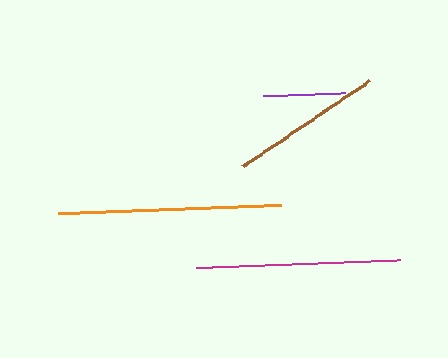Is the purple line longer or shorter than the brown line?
The brown line is longer than the purple line.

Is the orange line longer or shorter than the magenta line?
The orange line is longer than the magenta line.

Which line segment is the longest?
The orange line is the longest at approximately 223 pixels.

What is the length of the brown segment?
The brown segment is approximately 154 pixels long.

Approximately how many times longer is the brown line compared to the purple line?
The brown line is approximately 1.9 times the length of the purple line.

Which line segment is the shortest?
The purple line is the shortest at approximately 82 pixels.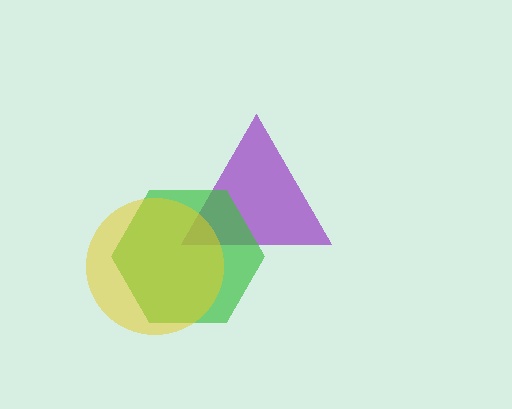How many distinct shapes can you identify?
There are 3 distinct shapes: a purple triangle, a green hexagon, a yellow circle.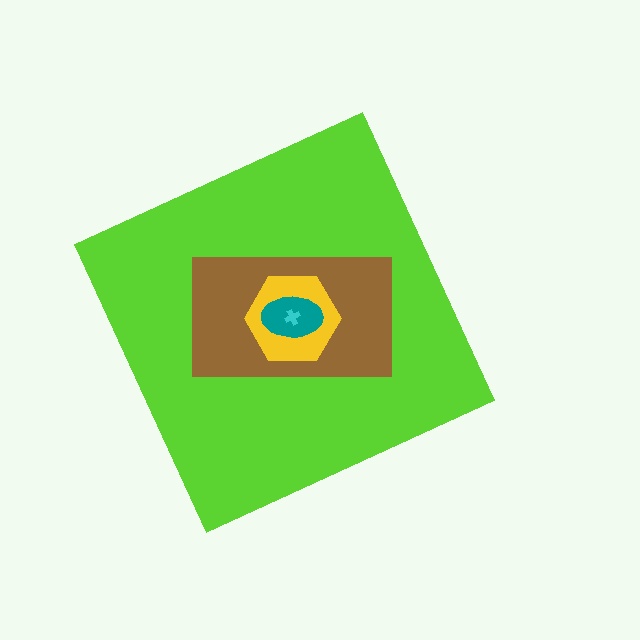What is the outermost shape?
The lime diamond.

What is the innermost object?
The cyan cross.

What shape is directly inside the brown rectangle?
The yellow hexagon.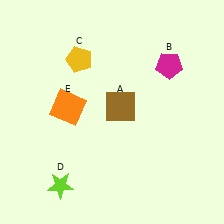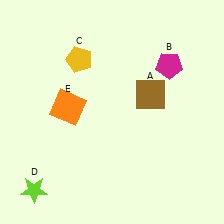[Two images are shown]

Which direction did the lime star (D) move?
The lime star (D) moved left.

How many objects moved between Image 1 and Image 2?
2 objects moved between the two images.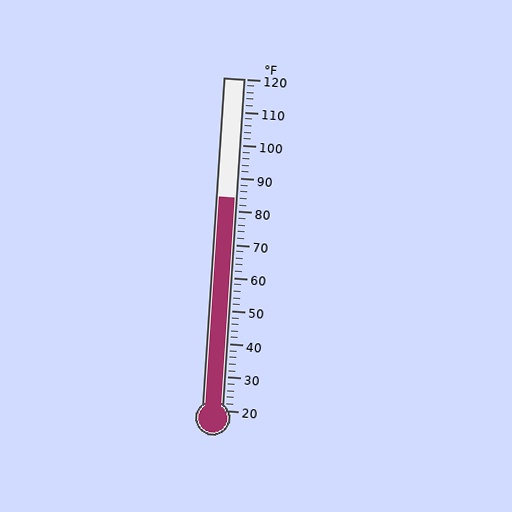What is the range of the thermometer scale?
The thermometer scale ranges from 20°F to 120°F.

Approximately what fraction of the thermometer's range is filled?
The thermometer is filled to approximately 65% of its range.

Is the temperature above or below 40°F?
The temperature is above 40°F.